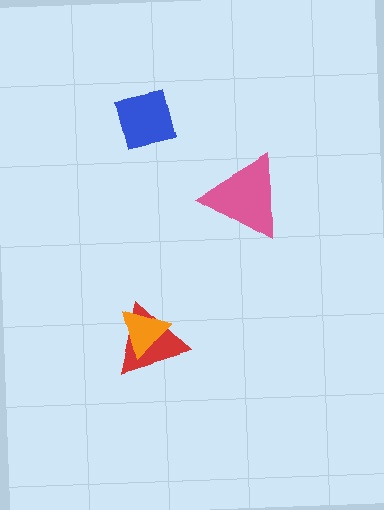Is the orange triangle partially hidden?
No, no other shape covers it.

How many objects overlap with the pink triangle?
0 objects overlap with the pink triangle.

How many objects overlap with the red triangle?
1 object overlaps with the red triangle.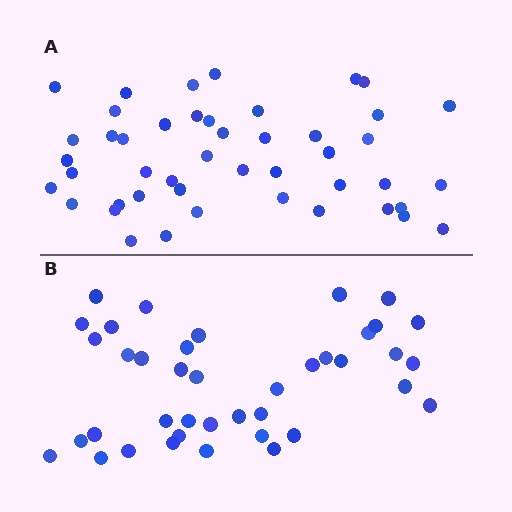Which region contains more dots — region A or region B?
Region A (the top region) has more dots.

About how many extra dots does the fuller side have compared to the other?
Region A has about 6 more dots than region B.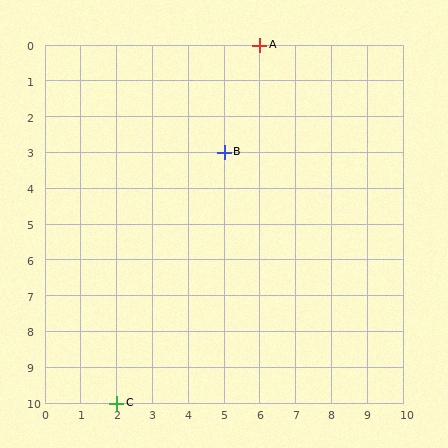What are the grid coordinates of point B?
Point B is at grid coordinates (5, 3).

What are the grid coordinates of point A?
Point A is at grid coordinates (6, 0).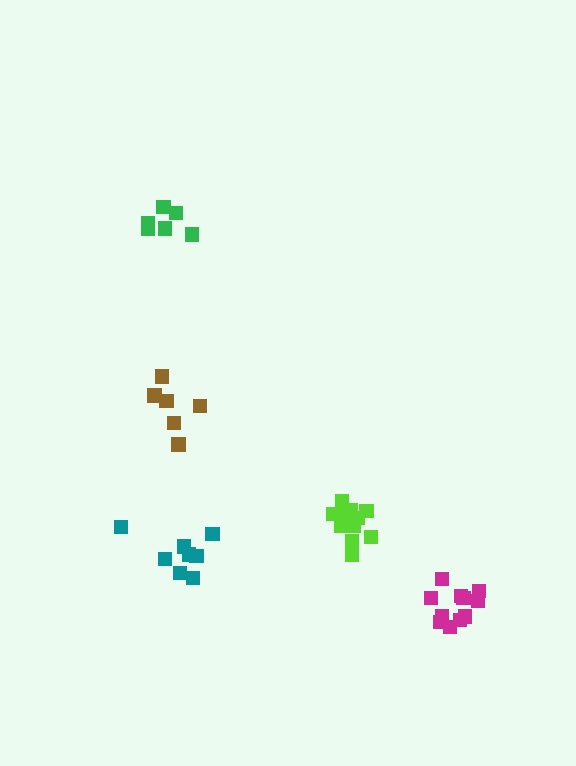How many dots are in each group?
Group 1: 6 dots, Group 2: 8 dots, Group 3: 12 dots, Group 4: 11 dots, Group 5: 6 dots (43 total).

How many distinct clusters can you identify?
There are 5 distinct clusters.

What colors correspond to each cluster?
The clusters are colored: green, teal, lime, magenta, brown.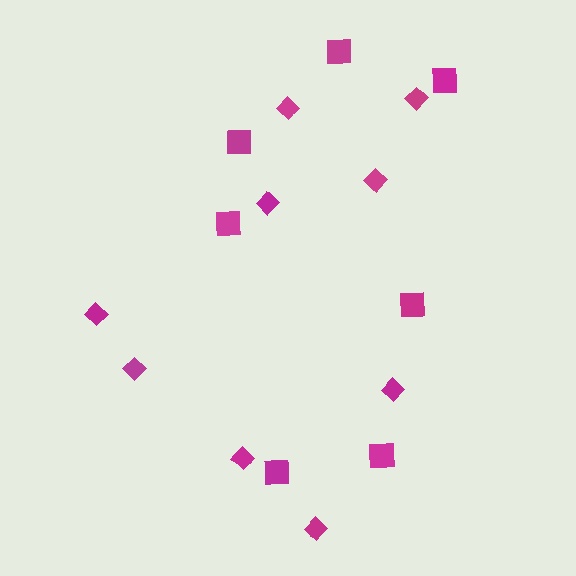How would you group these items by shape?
There are 2 groups: one group of squares (7) and one group of diamonds (9).